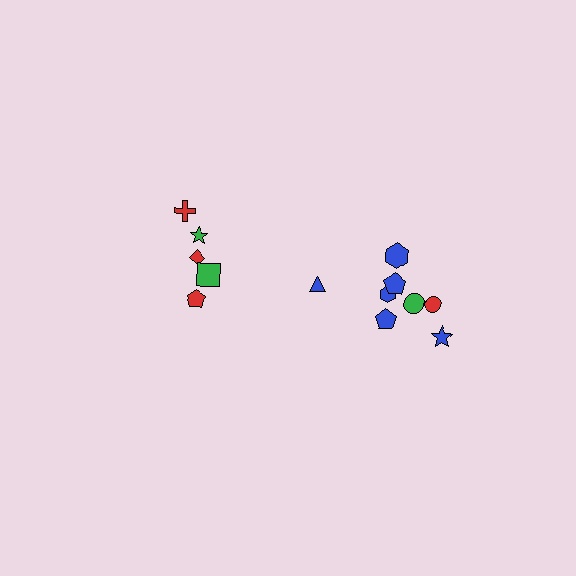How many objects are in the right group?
There are 8 objects.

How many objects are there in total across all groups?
There are 13 objects.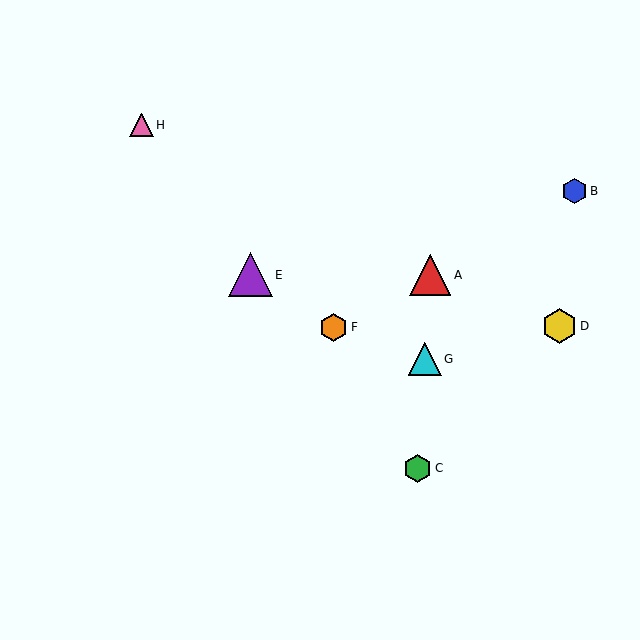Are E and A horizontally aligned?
Yes, both are at y≈275.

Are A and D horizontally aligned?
No, A is at y≈275 and D is at y≈326.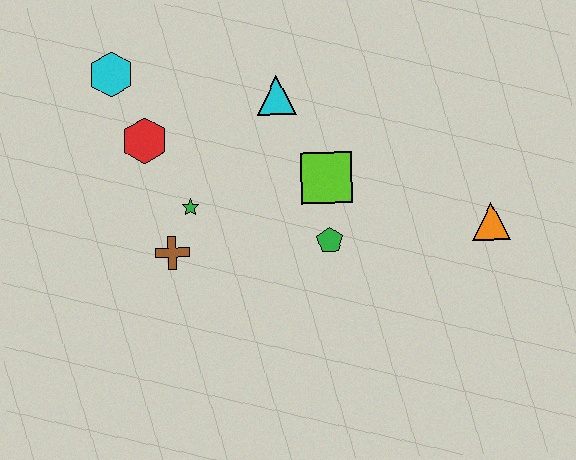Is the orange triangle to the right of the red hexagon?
Yes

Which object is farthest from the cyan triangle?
The orange triangle is farthest from the cyan triangle.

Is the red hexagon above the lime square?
Yes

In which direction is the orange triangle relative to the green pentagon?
The orange triangle is to the right of the green pentagon.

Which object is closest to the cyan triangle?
The lime square is closest to the cyan triangle.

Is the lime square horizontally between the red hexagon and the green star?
No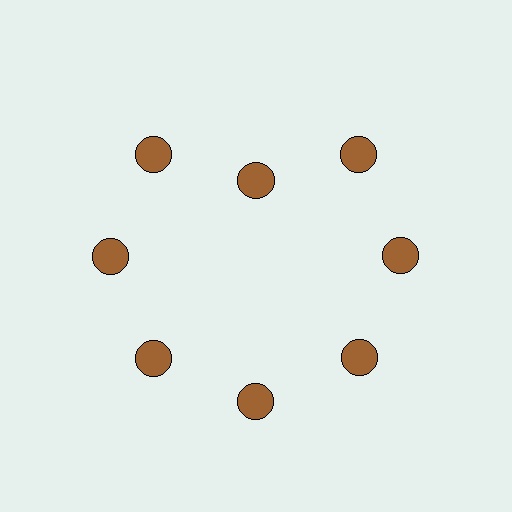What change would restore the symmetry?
The symmetry would be restored by moving it outward, back onto the ring so that all 8 circles sit at equal angles and equal distance from the center.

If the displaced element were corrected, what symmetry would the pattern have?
It would have 8-fold rotational symmetry — the pattern would map onto itself every 45 degrees.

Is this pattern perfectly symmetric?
No. The 8 brown circles are arranged in a ring, but one element near the 12 o'clock position is pulled inward toward the center, breaking the 8-fold rotational symmetry.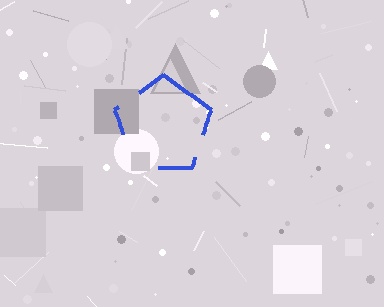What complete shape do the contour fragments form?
The contour fragments form a pentagon.